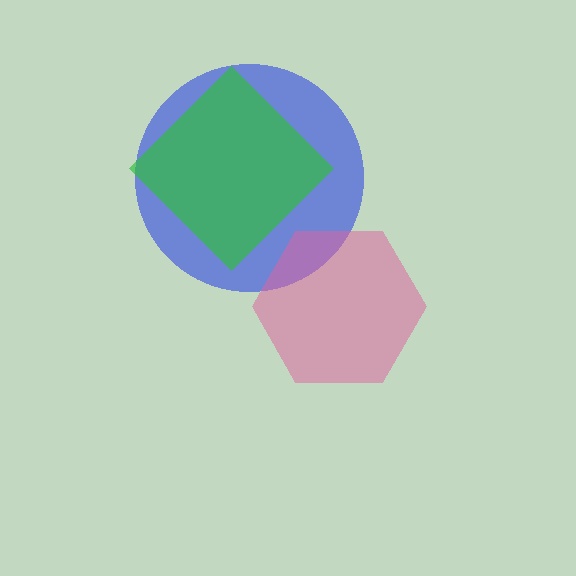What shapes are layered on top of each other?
The layered shapes are: a blue circle, a pink hexagon, a green diamond.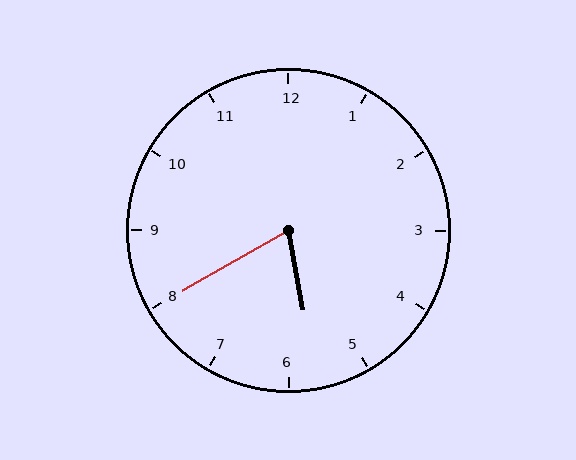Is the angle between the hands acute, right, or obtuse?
It is acute.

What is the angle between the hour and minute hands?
Approximately 70 degrees.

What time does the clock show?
5:40.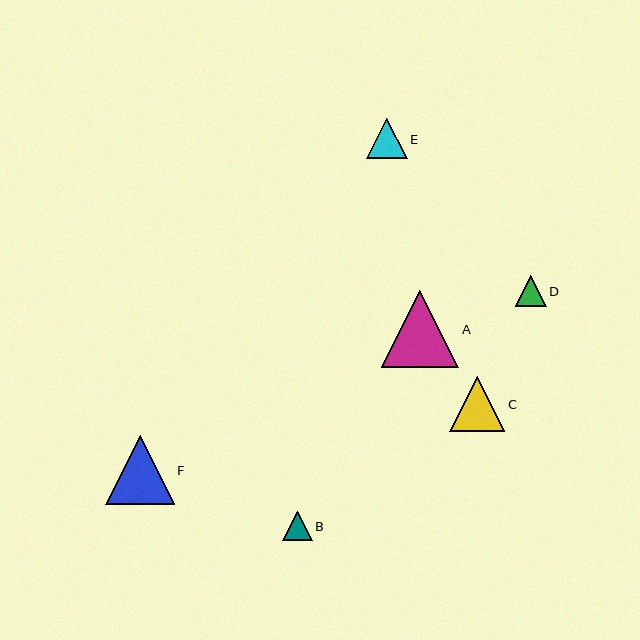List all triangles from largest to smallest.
From largest to smallest: A, F, C, E, D, B.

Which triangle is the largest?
Triangle A is the largest with a size of approximately 78 pixels.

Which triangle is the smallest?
Triangle B is the smallest with a size of approximately 30 pixels.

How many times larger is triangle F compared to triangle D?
Triangle F is approximately 2.2 times the size of triangle D.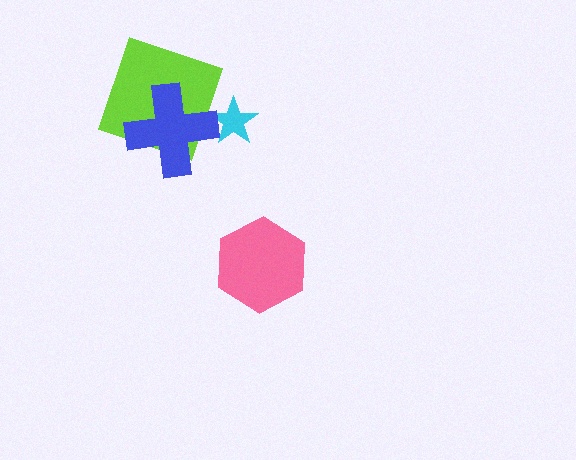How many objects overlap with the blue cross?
2 objects overlap with the blue cross.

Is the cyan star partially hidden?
Yes, it is partially covered by another shape.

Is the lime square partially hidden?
Yes, it is partially covered by another shape.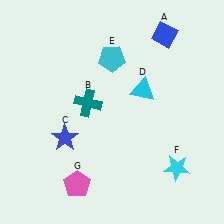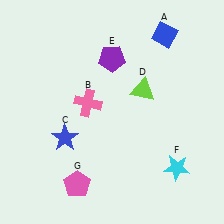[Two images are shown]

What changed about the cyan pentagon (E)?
In Image 1, E is cyan. In Image 2, it changed to purple.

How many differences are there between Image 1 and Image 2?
There are 3 differences between the two images.